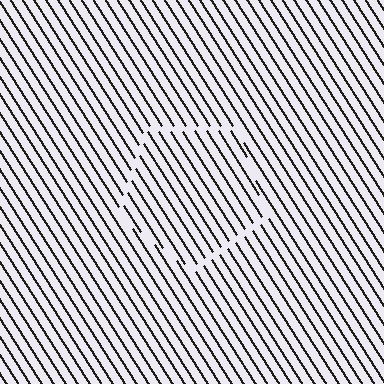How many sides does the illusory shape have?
5 sides — the line-ends trace a pentagon.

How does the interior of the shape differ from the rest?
The interior of the shape contains the same grating, shifted by half a period — the contour is defined by the phase discontinuity where line-ends from the inner and outer gratings abut.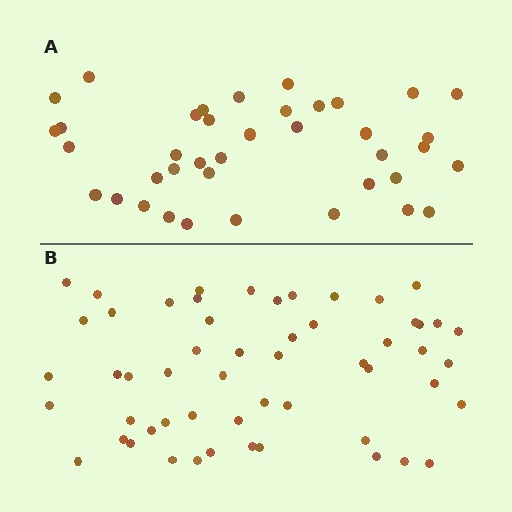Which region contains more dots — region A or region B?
Region B (the bottom region) has more dots.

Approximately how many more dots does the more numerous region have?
Region B has approximately 15 more dots than region A.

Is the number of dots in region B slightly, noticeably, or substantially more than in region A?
Region B has noticeably more, but not dramatically so. The ratio is roughly 1.4 to 1.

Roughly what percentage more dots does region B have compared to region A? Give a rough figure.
About 40% more.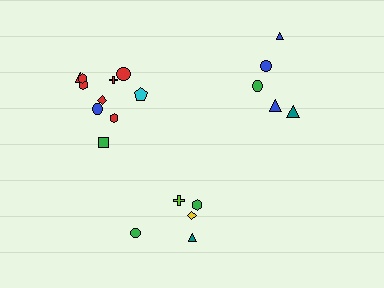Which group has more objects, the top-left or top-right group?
The top-left group.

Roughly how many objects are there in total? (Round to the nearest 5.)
Roughly 20 objects in total.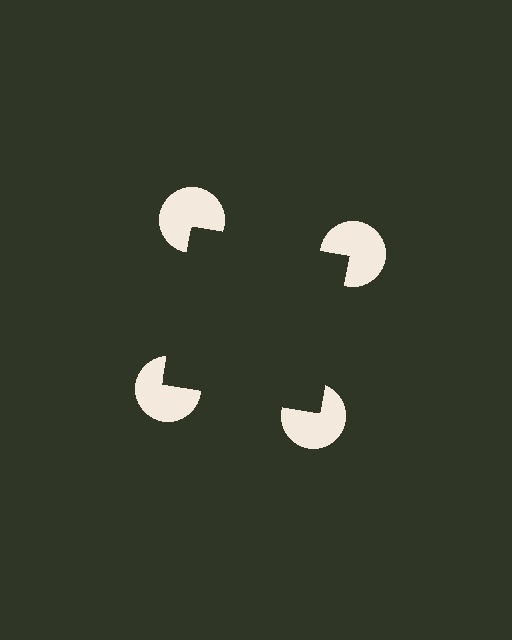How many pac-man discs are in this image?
There are 4 — one at each vertex of the illusory square.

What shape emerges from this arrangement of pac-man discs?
An illusory square — its edges are inferred from the aligned wedge cuts in the pac-man discs, not physically drawn.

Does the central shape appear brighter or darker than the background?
It typically appears slightly darker than the background, even though no actual brightness change is drawn.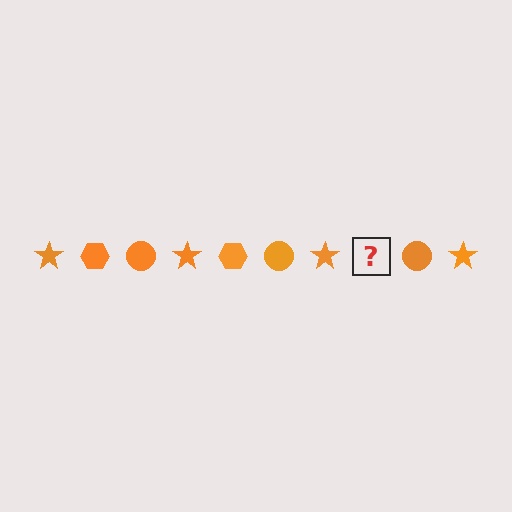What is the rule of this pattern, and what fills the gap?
The rule is that the pattern cycles through star, hexagon, circle shapes in orange. The gap should be filled with an orange hexagon.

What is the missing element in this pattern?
The missing element is an orange hexagon.